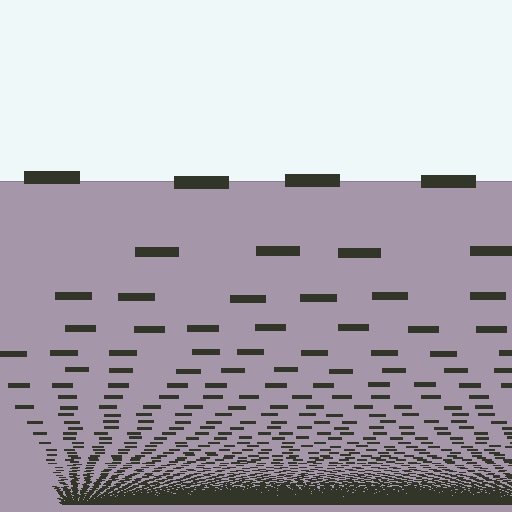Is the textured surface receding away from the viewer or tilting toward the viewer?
The surface appears to tilt toward the viewer. Texture elements get larger and sparser toward the top.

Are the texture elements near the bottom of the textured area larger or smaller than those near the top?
Smaller. The gradient is inverted — elements near the bottom are smaller and denser.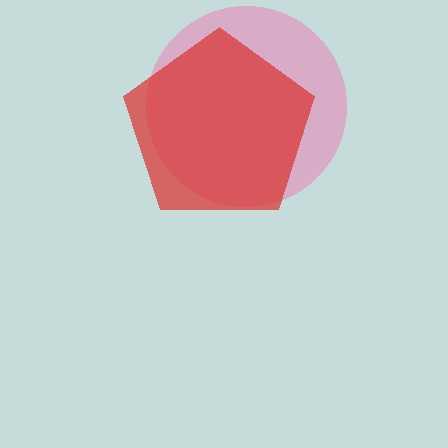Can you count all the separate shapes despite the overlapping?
Yes, there are 2 separate shapes.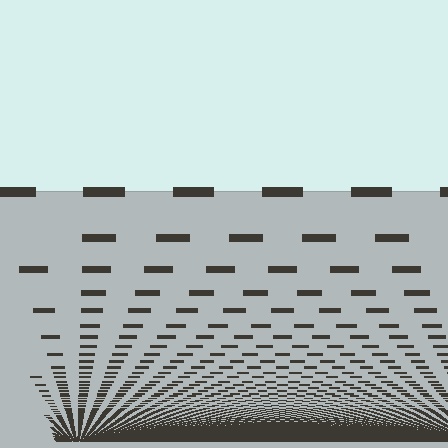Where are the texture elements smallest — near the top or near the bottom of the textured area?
Near the bottom.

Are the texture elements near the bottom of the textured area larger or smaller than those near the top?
Smaller. The gradient is inverted — elements near the bottom are smaller and denser.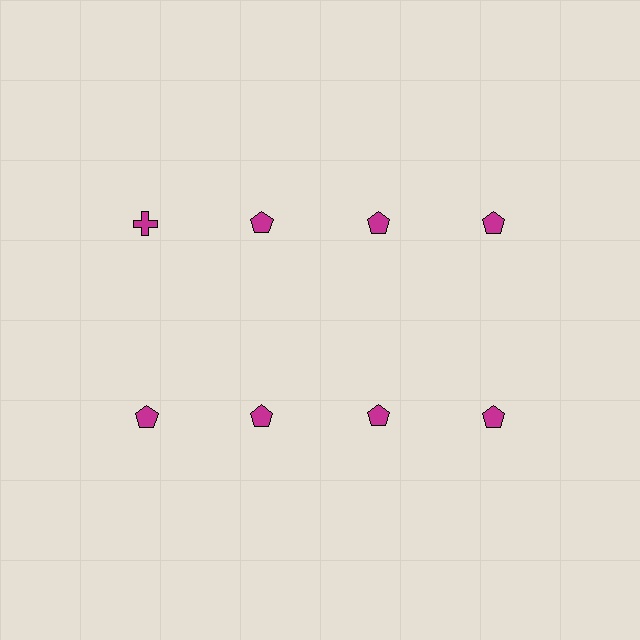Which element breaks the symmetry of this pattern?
The magenta cross in the top row, leftmost column breaks the symmetry. All other shapes are magenta pentagons.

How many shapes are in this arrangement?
There are 8 shapes arranged in a grid pattern.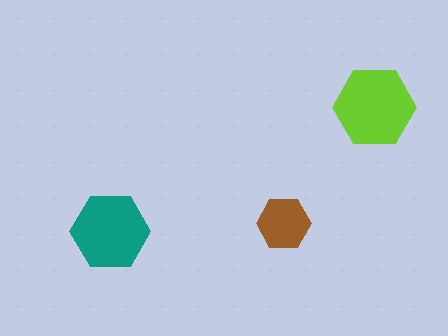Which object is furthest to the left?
The teal hexagon is leftmost.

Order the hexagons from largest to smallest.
the lime one, the teal one, the brown one.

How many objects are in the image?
There are 3 objects in the image.